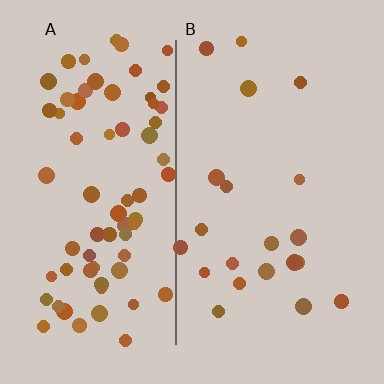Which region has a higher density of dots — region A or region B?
A (the left).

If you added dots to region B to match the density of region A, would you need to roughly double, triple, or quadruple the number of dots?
Approximately triple.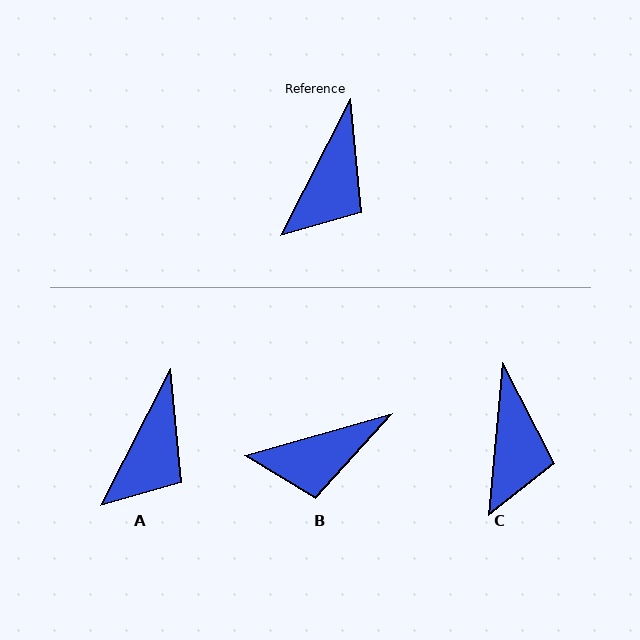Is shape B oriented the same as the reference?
No, it is off by about 47 degrees.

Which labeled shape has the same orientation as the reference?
A.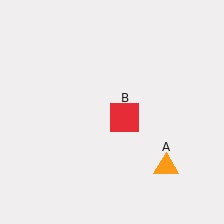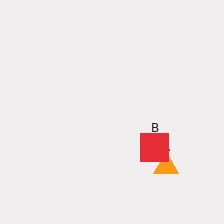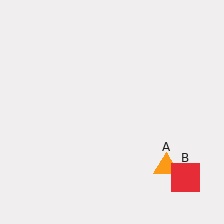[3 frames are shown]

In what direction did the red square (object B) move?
The red square (object B) moved down and to the right.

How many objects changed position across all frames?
1 object changed position: red square (object B).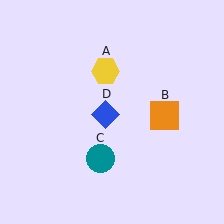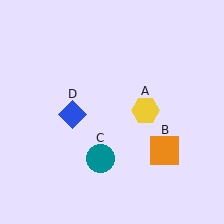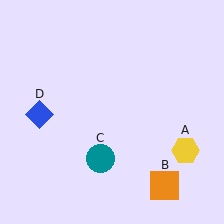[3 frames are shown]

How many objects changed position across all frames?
3 objects changed position: yellow hexagon (object A), orange square (object B), blue diamond (object D).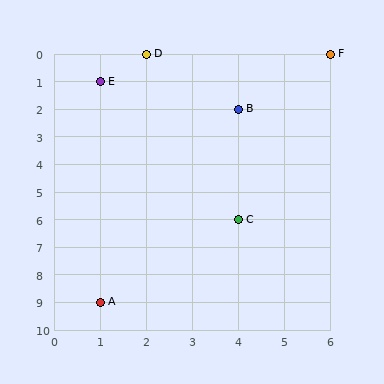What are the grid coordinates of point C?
Point C is at grid coordinates (4, 6).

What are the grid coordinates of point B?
Point B is at grid coordinates (4, 2).